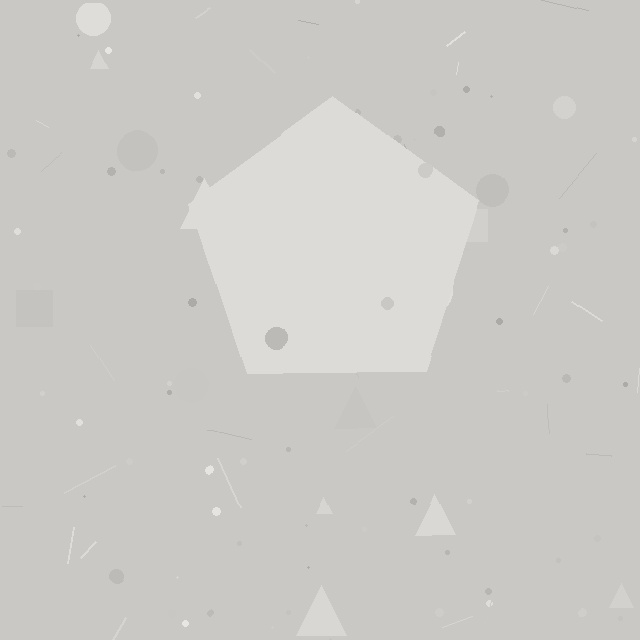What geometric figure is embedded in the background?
A pentagon is embedded in the background.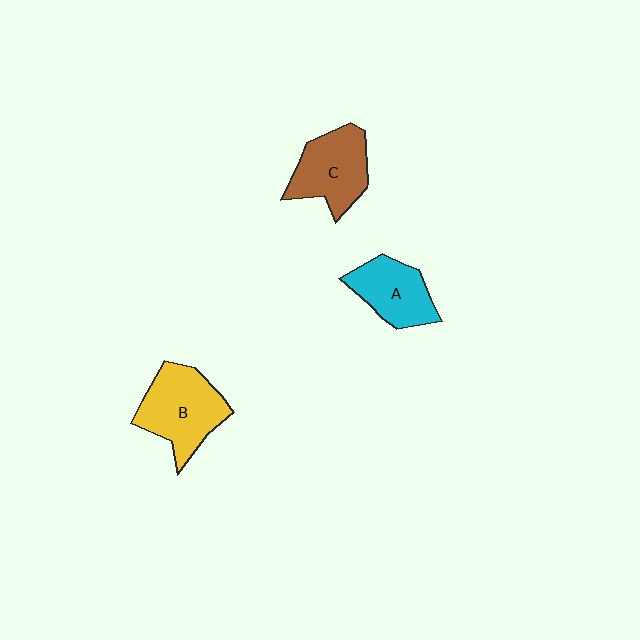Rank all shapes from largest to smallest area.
From largest to smallest: B (yellow), C (brown), A (cyan).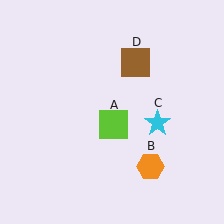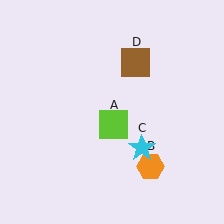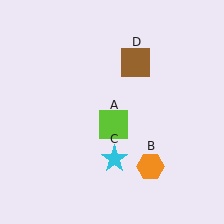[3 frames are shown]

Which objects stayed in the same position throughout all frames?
Lime square (object A) and orange hexagon (object B) and brown square (object D) remained stationary.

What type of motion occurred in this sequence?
The cyan star (object C) rotated clockwise around the center of the scene.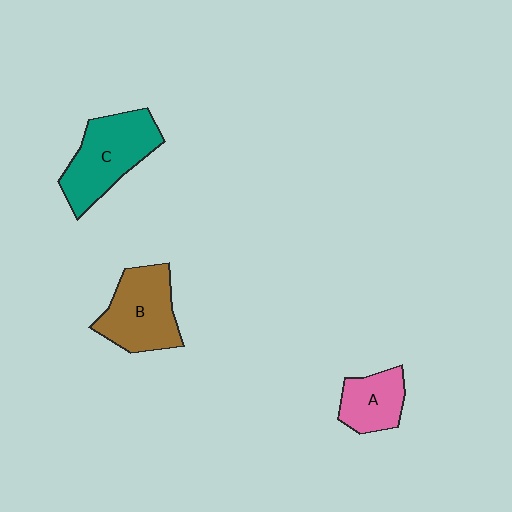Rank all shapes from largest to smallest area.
From largest to smallest: C (teal), B (brown), A (pink).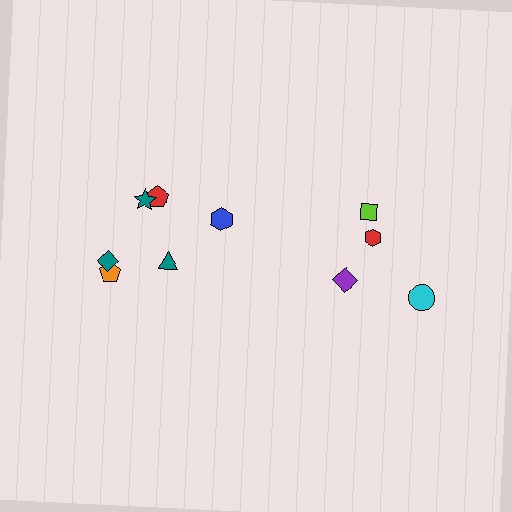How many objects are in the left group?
There are 6 objects.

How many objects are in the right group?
There are 4 objects.